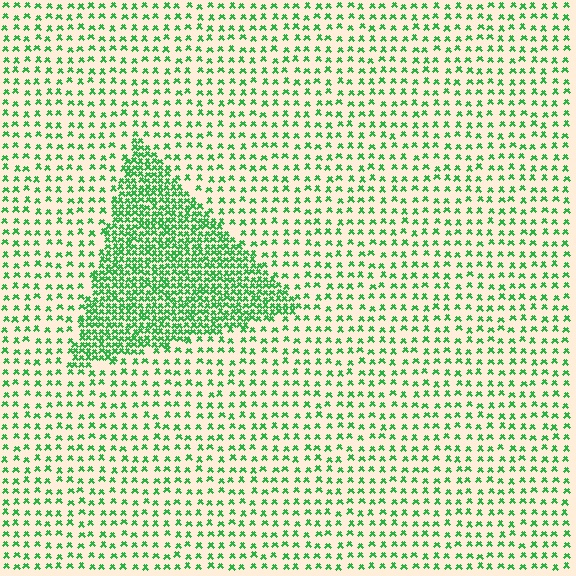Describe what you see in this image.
The image contains small green elements arranged at two different densities. A triangle-shaped region is visible where the elements are more densely packed than the surrounding area.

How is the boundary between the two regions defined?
The boundary is defined by a change in element density (approximately 2.7x ratio). All elements are the same color, size, and shape.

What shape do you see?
I see a triangle.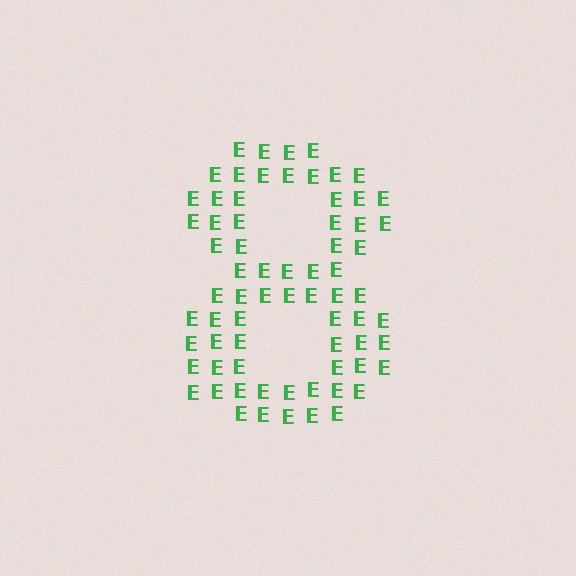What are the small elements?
The small elements are letter E's.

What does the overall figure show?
The overall figure shows the digit 8.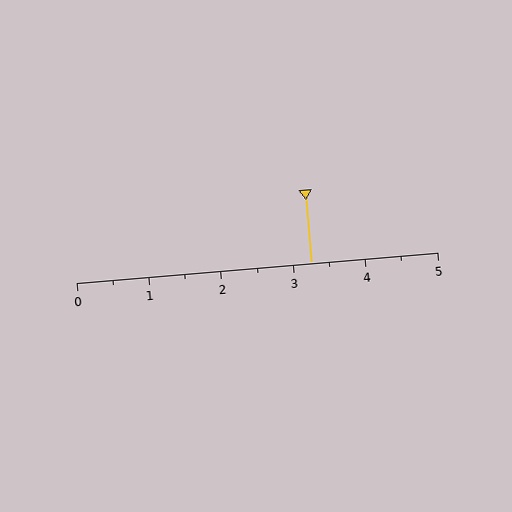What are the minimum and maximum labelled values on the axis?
The axis runs from 0 to 5.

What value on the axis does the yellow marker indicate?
The marker indicates approximately 3.2.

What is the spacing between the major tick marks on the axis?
The major ticks are spaced 1 apart.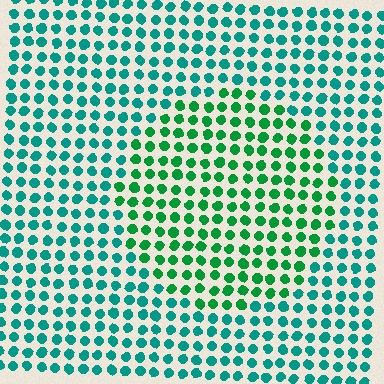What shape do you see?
I see a circle.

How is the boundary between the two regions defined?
The boundary is defined purely by a slight shift in hue (about 33 degrees). Spacing, size, and orientation are identical on both sides.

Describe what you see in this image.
The image is filled with small teal elements in a uniform arrangement. A circle-shaped region is visible where the elements are tinted to a slightly different hue, forming a subtle color boundary.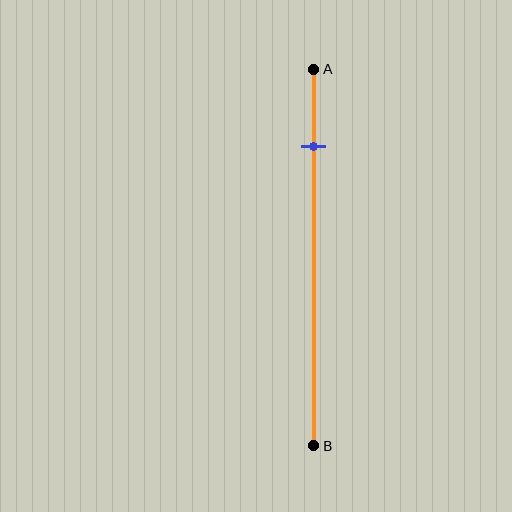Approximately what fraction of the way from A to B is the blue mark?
The blue mark is approximately 20% of the way from A to B.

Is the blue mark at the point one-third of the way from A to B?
No, the mark is at about 20% from A, not at the 33% one-third point.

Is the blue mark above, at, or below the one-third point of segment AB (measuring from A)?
The blue mark is above the one-third point of segment AB.